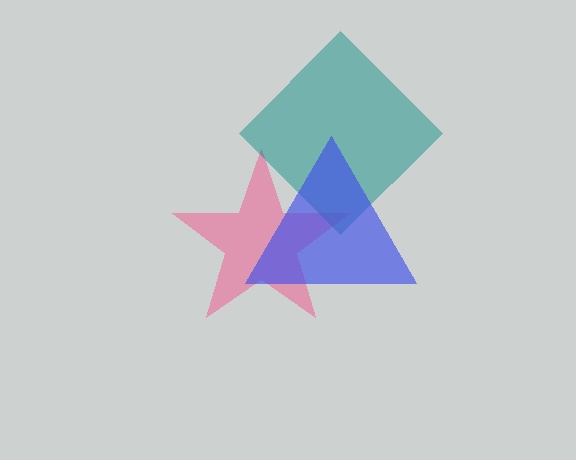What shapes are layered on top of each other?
The layered shapes are: a pink star, a teal diamond, a blue triangle.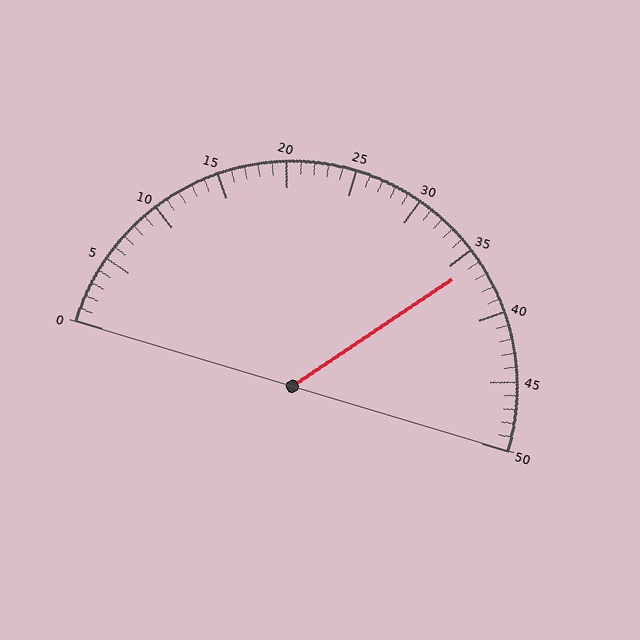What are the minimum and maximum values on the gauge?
The gauge ranges from 0 to 50.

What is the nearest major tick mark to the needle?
The nearest major tick mark is 35.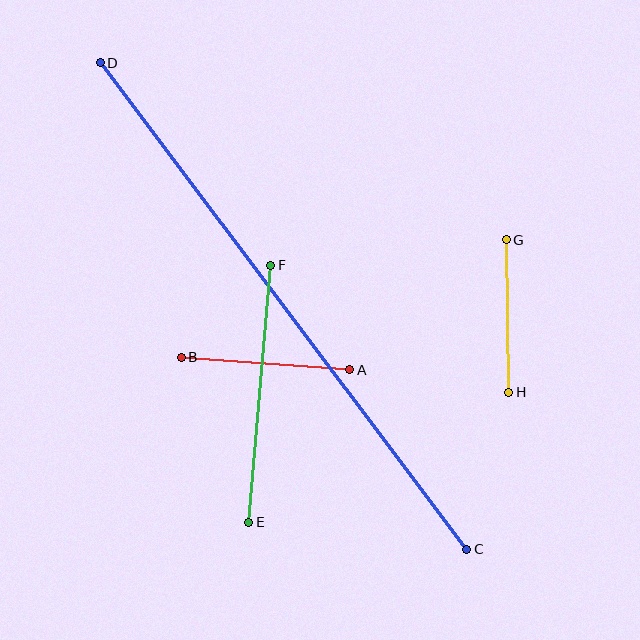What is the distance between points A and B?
The distance is approximately 169 pixels.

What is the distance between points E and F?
The distance is approximately 258 pixels.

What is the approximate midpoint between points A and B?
The midpoint is at approximately (265, 364) pixels.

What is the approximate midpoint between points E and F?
The midpoint is at approximately (260, 394) pixels.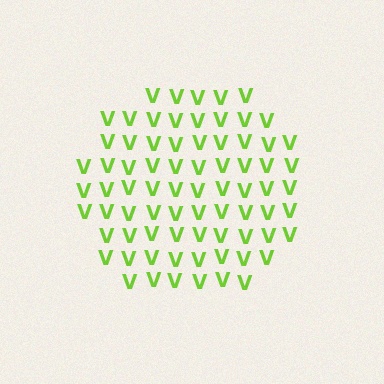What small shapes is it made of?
It is made of small letter V's.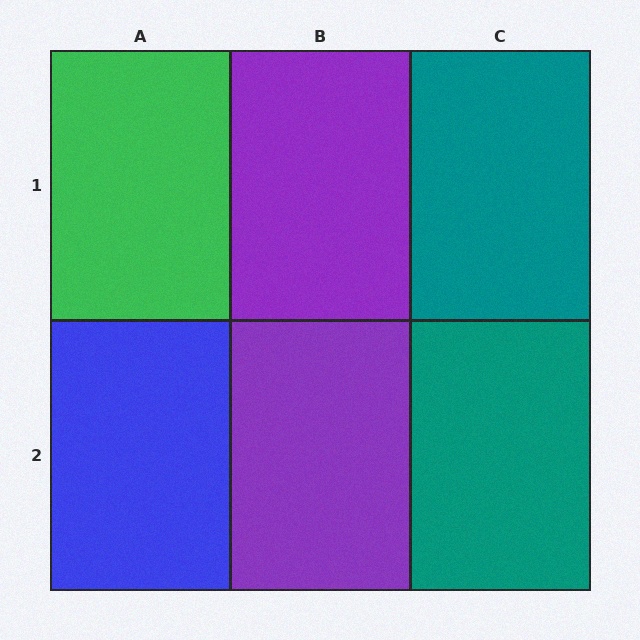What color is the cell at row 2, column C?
Teal.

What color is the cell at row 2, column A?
Blue.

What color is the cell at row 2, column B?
Purple.